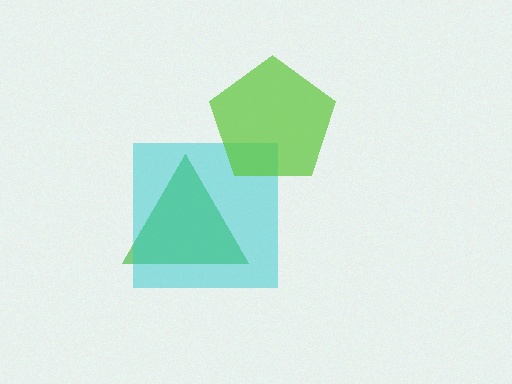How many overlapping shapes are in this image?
There are 3 overlapping shapes in the image.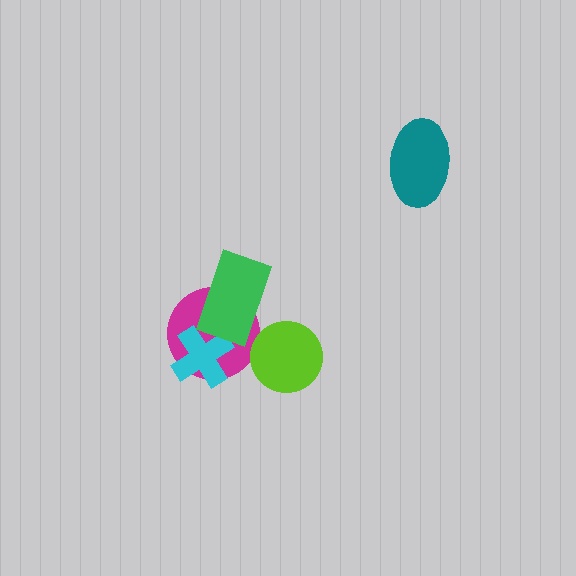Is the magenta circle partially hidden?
Yes, it is partially covered by another shape.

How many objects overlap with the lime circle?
0 objects overlap with the lime circle.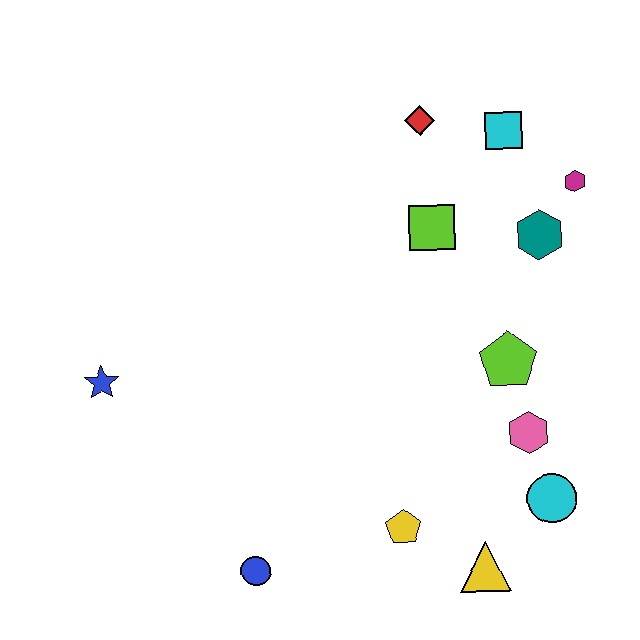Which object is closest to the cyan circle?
The pink hexagon is closest to the cyan circle.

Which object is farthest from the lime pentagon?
The blue star is farthest from the lime pentagon.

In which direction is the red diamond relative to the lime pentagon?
The red diamond is above the lime pentagon.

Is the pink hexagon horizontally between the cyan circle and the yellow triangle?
Yes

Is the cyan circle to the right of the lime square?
Yes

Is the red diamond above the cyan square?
Yes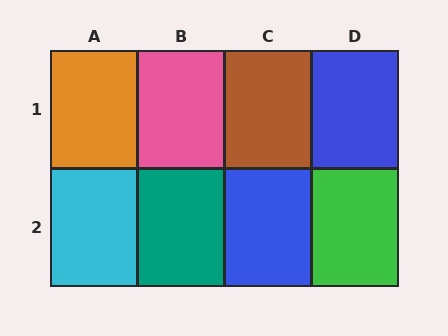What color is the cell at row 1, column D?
Blue.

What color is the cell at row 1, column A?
Orange.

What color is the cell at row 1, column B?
Pink.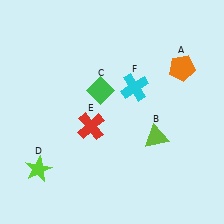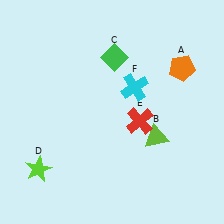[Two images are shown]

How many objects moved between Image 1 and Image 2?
2 objects moved between the two images.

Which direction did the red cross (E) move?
The red cross (E) moved right.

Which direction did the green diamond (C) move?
The green diamond (C) moved up.